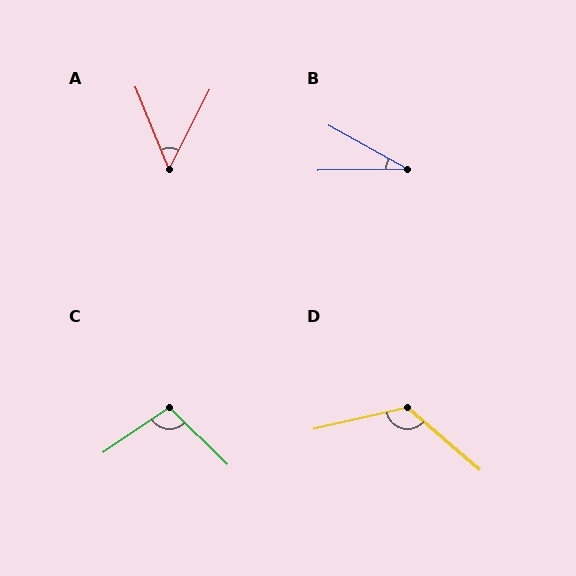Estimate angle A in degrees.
Approximately 49 degrees.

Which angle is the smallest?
B, at approximately 30 degrees.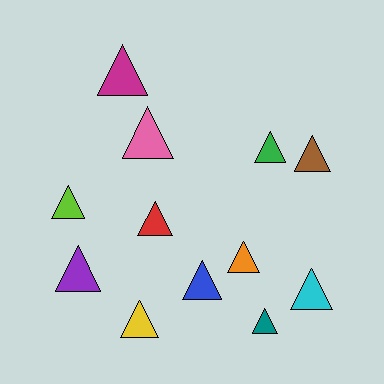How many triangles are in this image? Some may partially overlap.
There are 12 triangles.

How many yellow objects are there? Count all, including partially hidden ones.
There is 1 yellow object.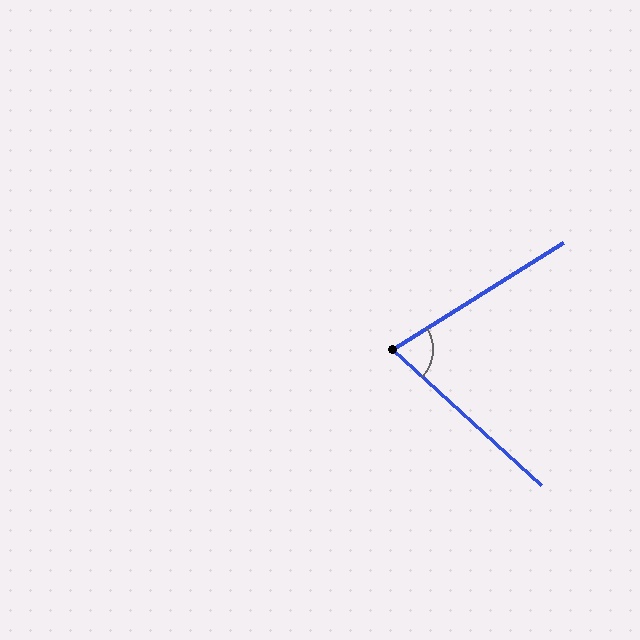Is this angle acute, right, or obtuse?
It is acute.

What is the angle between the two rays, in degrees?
Approximately 74 degrees.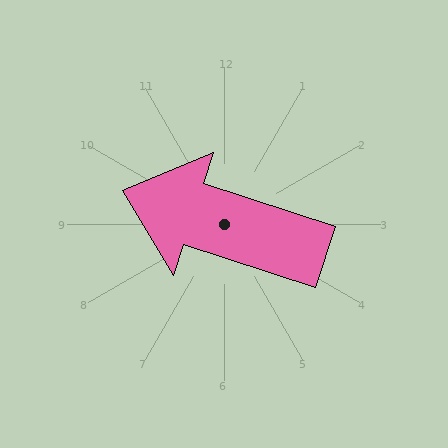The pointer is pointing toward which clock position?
Roughly 10 o'clock.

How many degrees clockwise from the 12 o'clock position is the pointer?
Approximately 288 degrees.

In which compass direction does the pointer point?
West.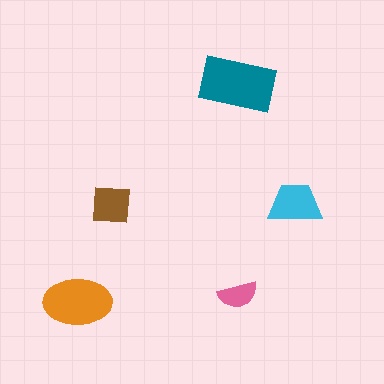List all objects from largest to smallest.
The teal rectangle, the orange ellipse, the cyan trapezoid, the brown square, the pink semicircle.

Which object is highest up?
The teal rectangle is topmost.